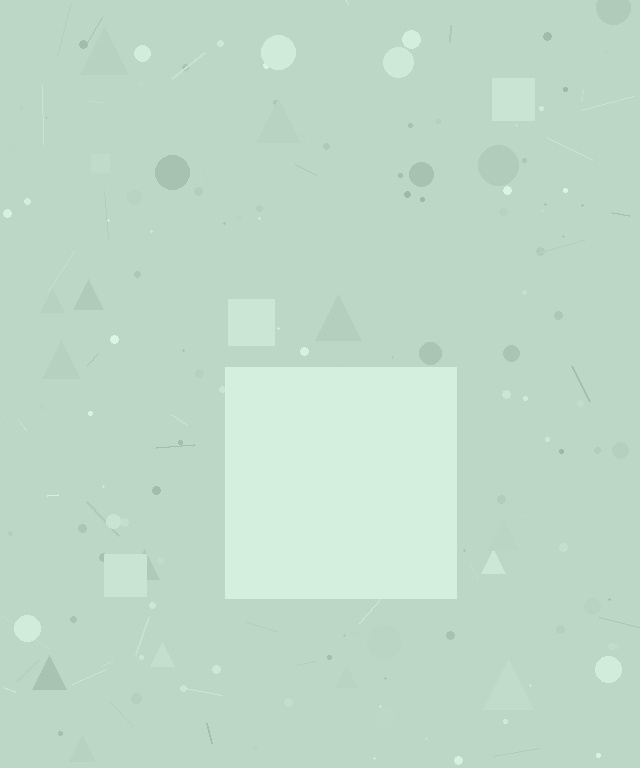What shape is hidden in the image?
A square is hidden in the image.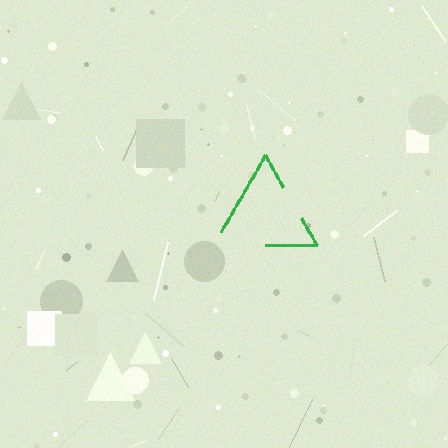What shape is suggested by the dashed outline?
The dashed outline suggests a triangle.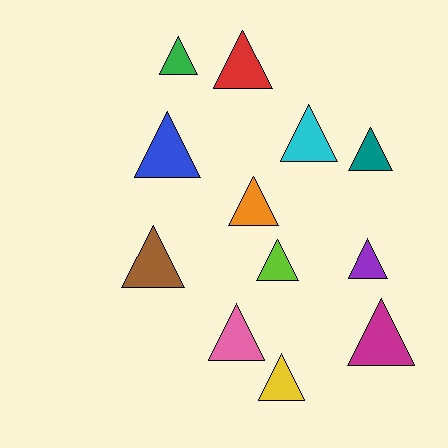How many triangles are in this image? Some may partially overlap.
There are 12 triangles.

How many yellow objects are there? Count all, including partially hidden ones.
There is 1 yellow object.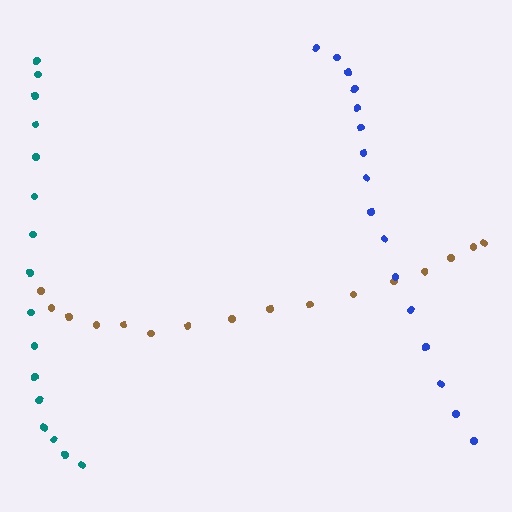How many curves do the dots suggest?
There are 3 distinct paths.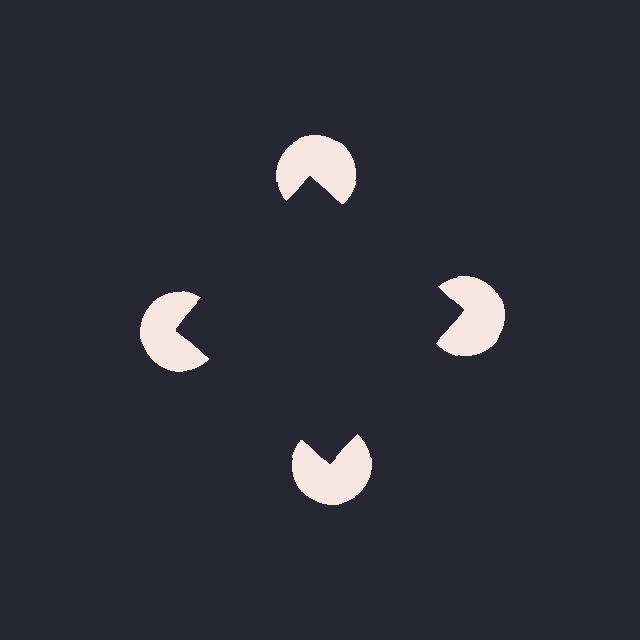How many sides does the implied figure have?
4 sides.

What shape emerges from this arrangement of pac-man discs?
An illusory square — its edges are inferred from the aligned wedge cuts in the pac-man discs, not physically drawn.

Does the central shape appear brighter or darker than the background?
It typically appears slightly darker than the background, even though no actual brightness change is drawn.